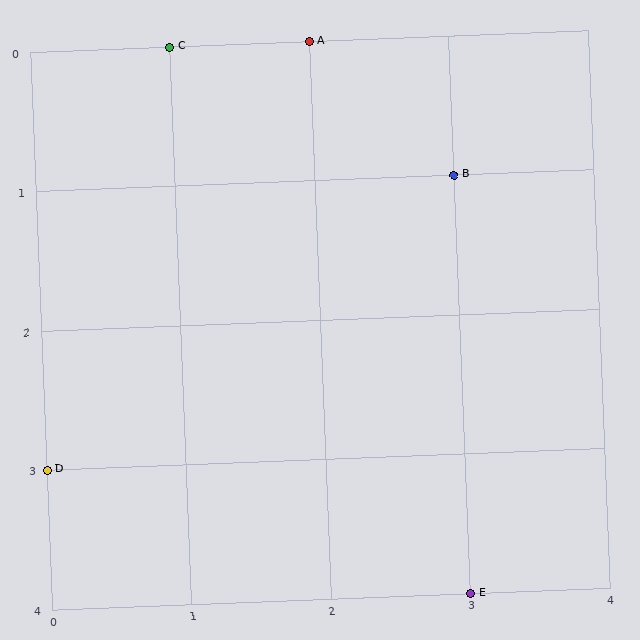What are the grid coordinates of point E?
Point E is at grid coordinates (3, 4).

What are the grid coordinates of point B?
Point B is at grid coordinates (3, 1).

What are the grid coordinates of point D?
Point D is at grid coordinates (0, 3).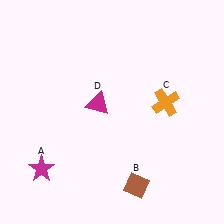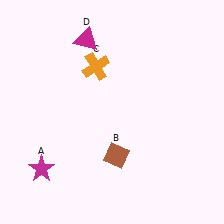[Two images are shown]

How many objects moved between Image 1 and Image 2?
3 objects moved between the two images.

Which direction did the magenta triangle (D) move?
The magenta triangle (D) moved up.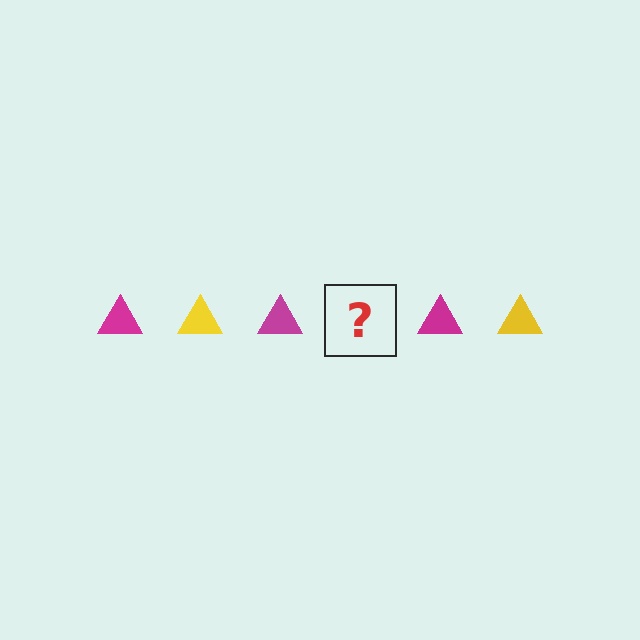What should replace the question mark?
The question mark should be replaced with a yellow triangle.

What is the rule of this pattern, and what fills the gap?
The rule is that the pattern cycles through magenta, yellow triangles. The gap should be filled with a yellow triangle.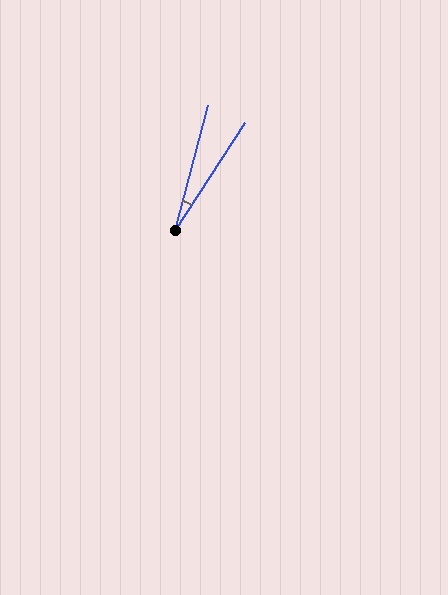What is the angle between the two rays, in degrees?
Approximately 18 degrees.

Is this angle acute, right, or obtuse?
It is acute.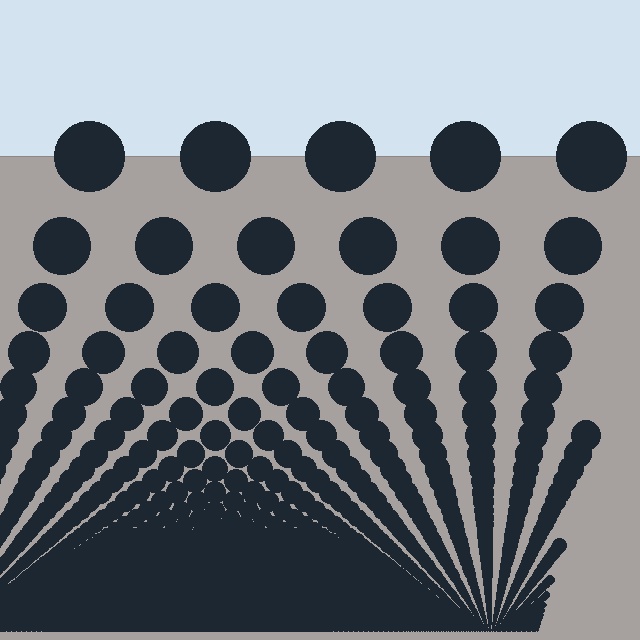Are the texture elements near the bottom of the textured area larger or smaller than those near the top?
Smaller. The gradient is inverted — elements near the bottom are smaller and denser.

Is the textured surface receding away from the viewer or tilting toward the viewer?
The surface appears to tilt toward the viewer. Texture elements get larger and sparser toward the top.